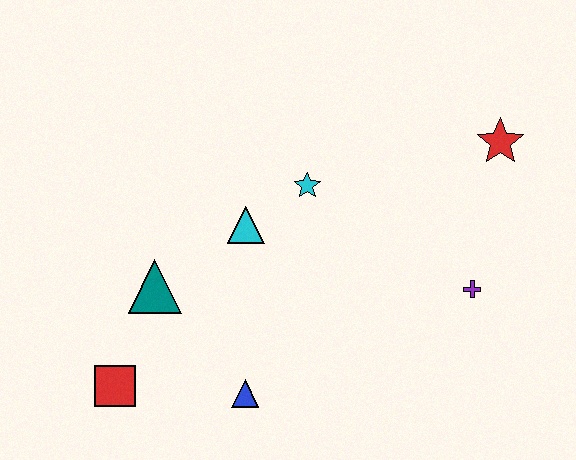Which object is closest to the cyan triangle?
The cyan star is closest to the cyan triangle.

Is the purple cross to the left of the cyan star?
No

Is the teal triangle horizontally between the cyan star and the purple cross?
No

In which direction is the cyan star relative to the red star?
The cyan star is to the left of the red star.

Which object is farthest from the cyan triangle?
The red star is farthest from the cyan triangle.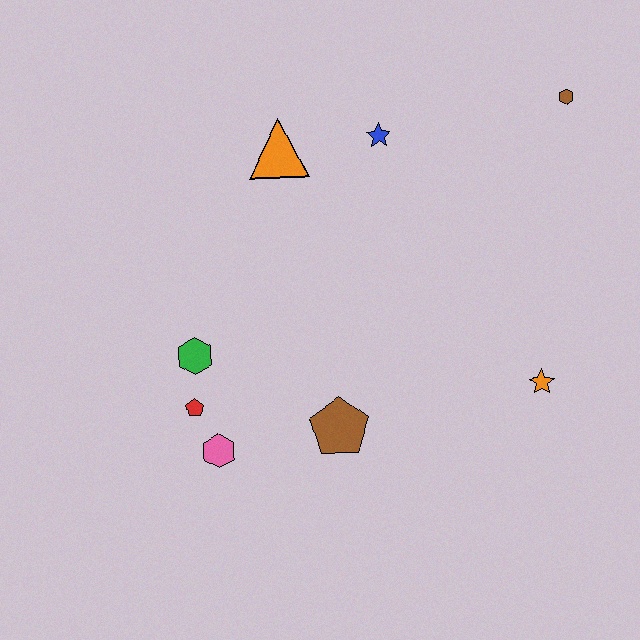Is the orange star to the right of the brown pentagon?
Yes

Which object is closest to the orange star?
The brown pentagon is closest to the orange star.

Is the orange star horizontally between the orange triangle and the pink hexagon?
No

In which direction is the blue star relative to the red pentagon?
The blue star is above the red pentagon.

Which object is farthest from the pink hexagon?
The brown hexagon is farthest from the pink hexagon.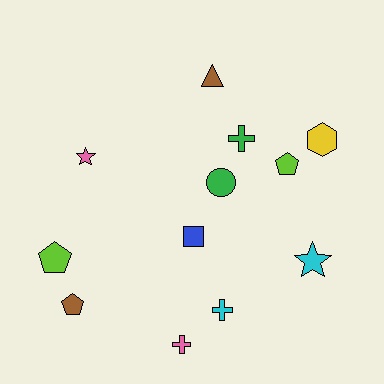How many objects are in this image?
There are 12 objects.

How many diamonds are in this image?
There are no diamonds.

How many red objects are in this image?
There are no red objects.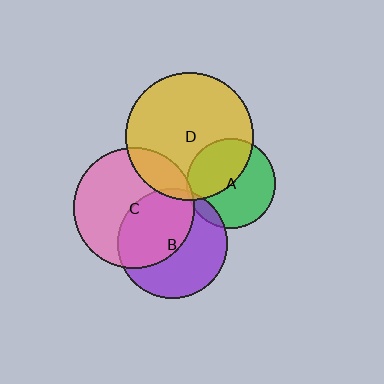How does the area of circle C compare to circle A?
Approximately 1.8 times.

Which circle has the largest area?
Circle D (yellow).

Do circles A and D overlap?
Yes.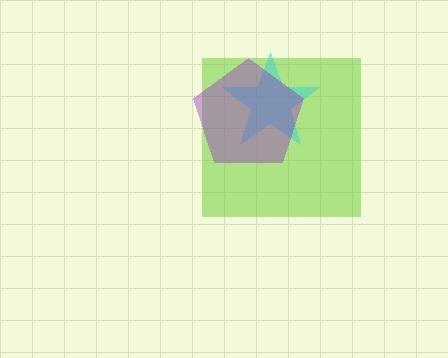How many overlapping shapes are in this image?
There are 3 overlapping shapes in the image.